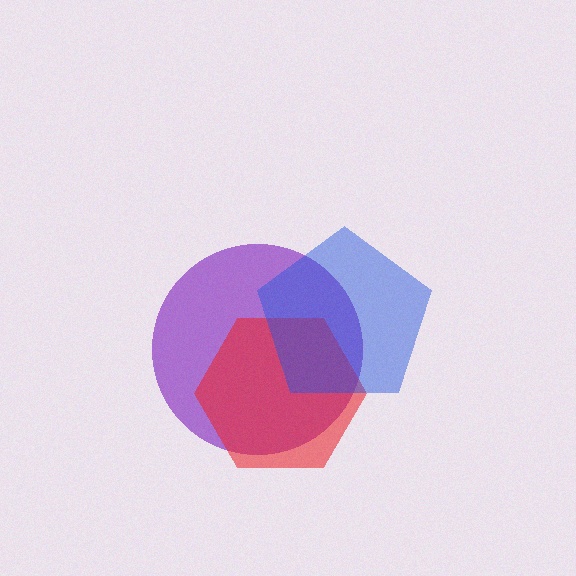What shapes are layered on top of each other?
The layered shapes are: a purple circle, a red hexagon, a blue pentagon.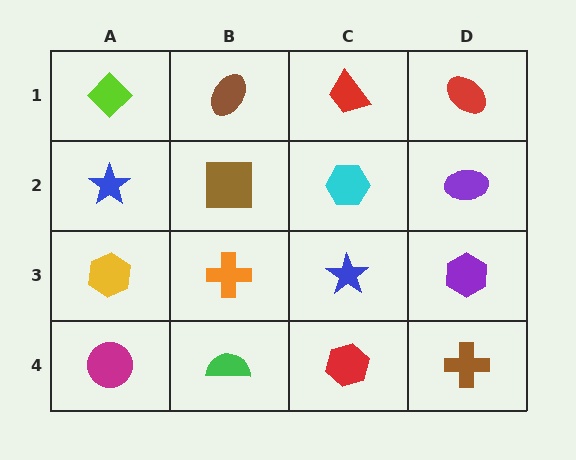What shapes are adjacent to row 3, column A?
A blue star (row 2, column A), a magenta circle (row 4, column A), an orange cross (row 3, column B).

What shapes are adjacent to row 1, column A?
A blue star (row 2, column A), a brown ellipse (row 1, column B).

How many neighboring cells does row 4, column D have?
2.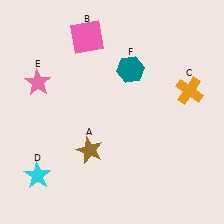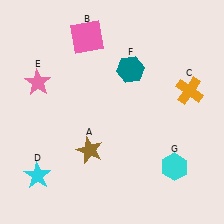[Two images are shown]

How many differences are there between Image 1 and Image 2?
There is 1 difference between the two images.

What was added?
A cyan hexagon (G) was added in Image 2.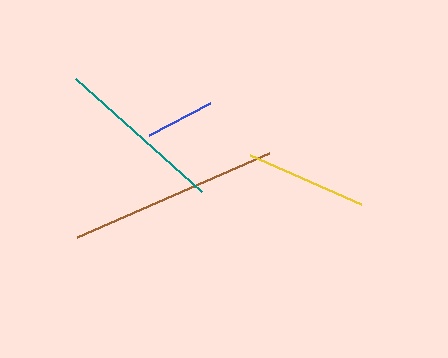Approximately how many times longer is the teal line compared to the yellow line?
The teal line is approximately 1.4 times the length of the yellow line.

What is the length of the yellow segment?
The yellow segment is approximately 122 pixels long.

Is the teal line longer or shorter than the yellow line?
The teal line is longer than the yellow line.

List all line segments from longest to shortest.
From longest to shortest: brown, teal, yellow, blue.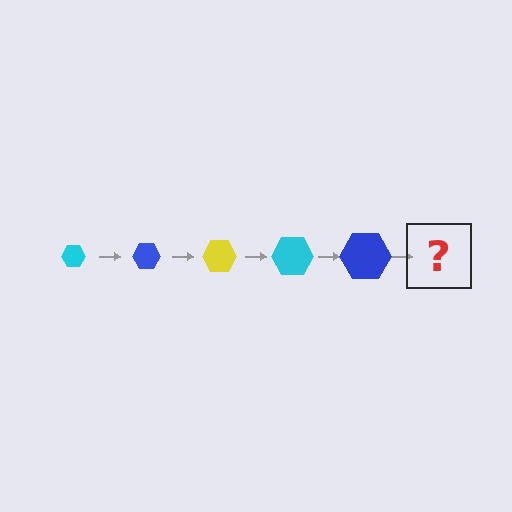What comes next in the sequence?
The next element should be a yellow hexagon, larger than the previous one.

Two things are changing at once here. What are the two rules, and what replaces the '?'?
The two rules are that the hexagon grows larger each step and the color cycles through cyan, blue, and yellow. The '?' should be a yellow hexagon, larger than the previous one.